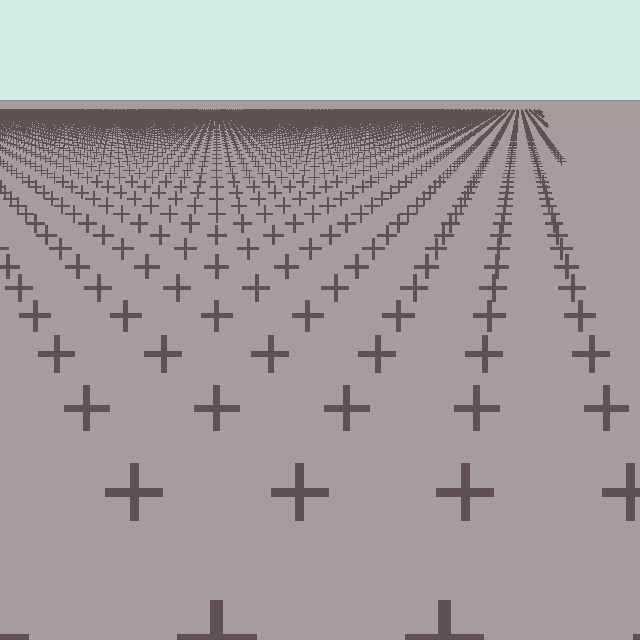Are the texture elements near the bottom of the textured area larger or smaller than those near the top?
Larger. Near the bottom, elements are closer to the viewer and appear at a bigger on-screen size.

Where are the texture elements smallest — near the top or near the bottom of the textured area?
Near the top.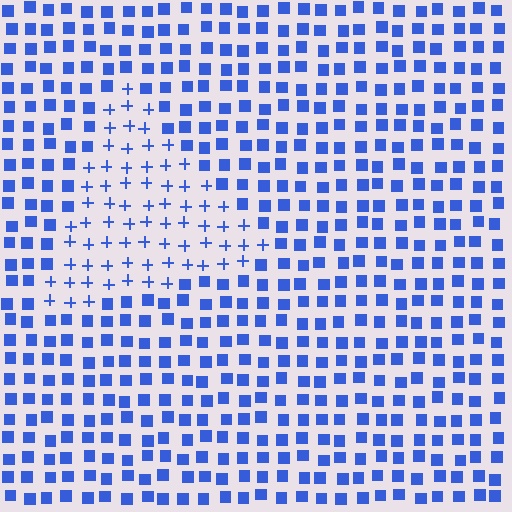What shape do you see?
I see a triangle.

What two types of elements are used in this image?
The image uses plus signs inside the triangle region and squares outside it.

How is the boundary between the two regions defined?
The boundary is defined by a change in element shape: plus signs inside vs. squares outside. All elements share the same color and spacing.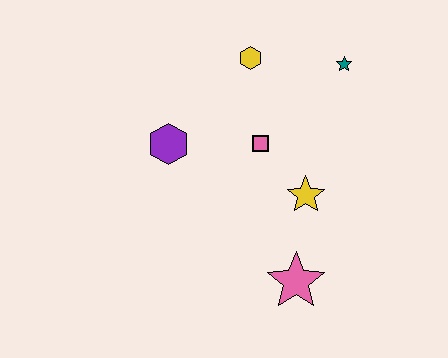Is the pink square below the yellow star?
No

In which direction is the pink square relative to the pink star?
The pink square is above the pink star.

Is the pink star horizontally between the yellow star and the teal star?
No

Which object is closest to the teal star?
The yellow hexagon is closest to the teal star.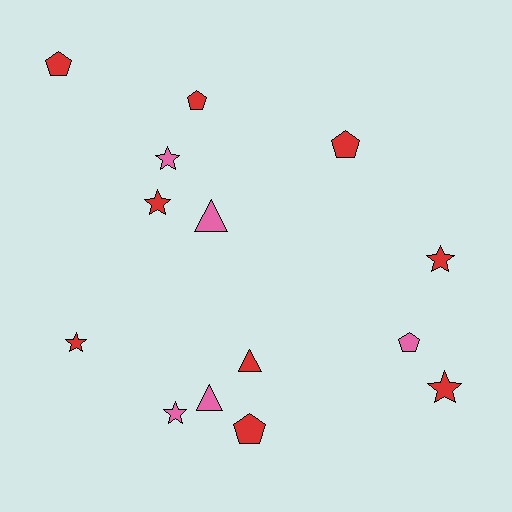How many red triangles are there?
There is 1 red triangle.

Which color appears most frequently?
Red, with 9 objects.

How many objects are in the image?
There are 14 objects.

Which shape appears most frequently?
Star, with 6 objects.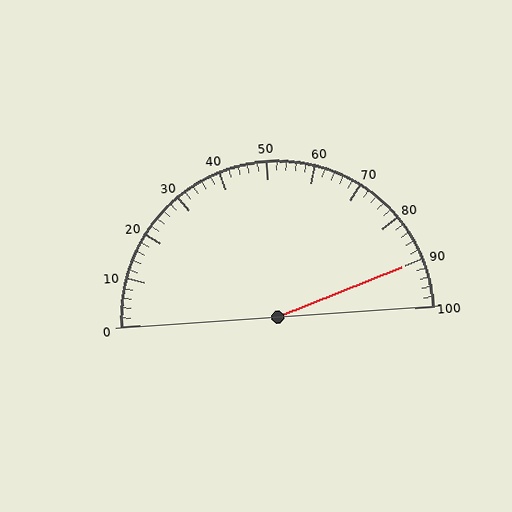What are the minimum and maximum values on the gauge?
The gauge ranges from 0 to 100.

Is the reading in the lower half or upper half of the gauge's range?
The reading is in the upper half of the range (0 to 100).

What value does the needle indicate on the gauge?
The needle indicates approximately 90.